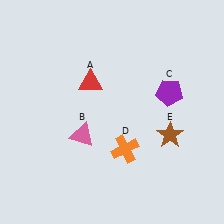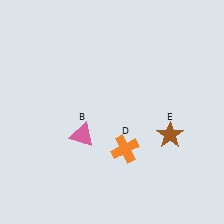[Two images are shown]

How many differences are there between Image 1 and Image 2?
There are 2 differences between the two images.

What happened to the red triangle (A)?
The red triangle (A) was removed in Image 2. It was in the top-left area of Image 1.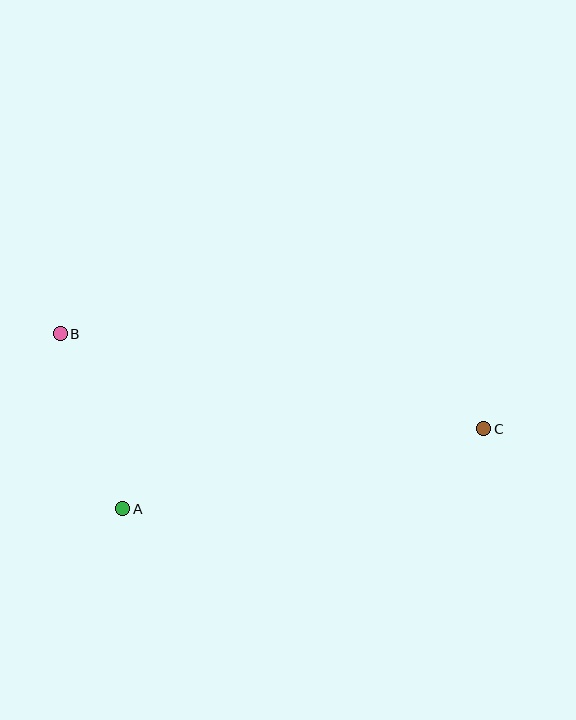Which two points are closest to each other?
Points A and B are closest to each other.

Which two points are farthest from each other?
Points B and C are farthest from each other.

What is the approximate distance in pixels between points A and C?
The distance between A and C is approximately 370 pixels.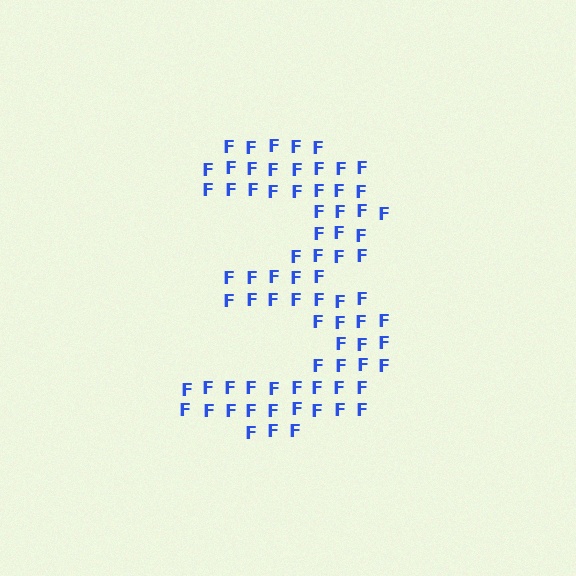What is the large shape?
The large shape is the digit 3.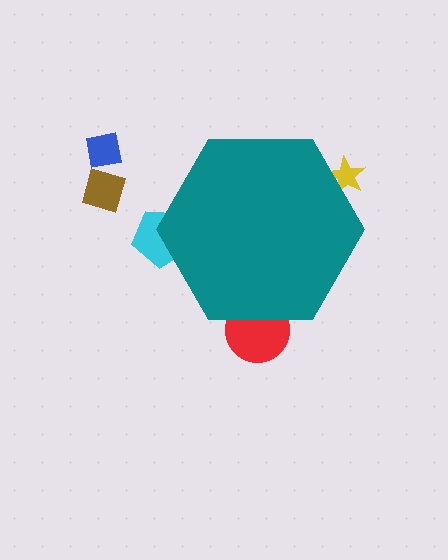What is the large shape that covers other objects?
A teal hexagon.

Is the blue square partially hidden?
No, the blue square is fully visible.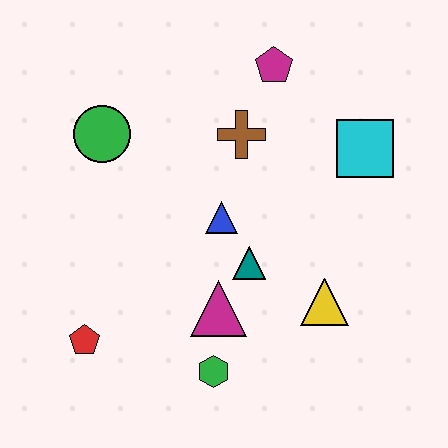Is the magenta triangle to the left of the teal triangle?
Yes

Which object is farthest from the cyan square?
The red pentagon is farthest from the cyan square.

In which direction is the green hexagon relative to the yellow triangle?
The green hexagon is to the left of the yellow triangle.